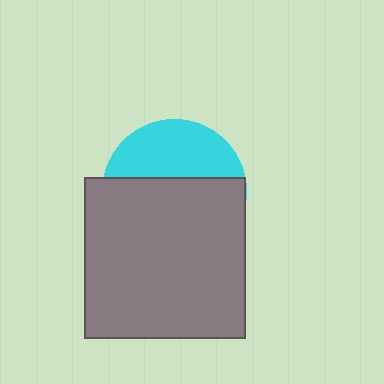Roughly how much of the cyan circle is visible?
A small part of it is visible (roughly 38%).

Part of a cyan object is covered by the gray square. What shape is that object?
It is a circle.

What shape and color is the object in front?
The object in front is a gray square.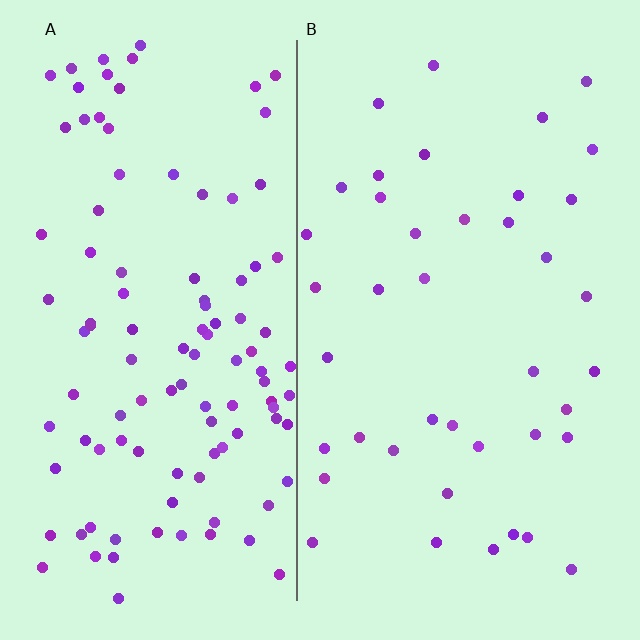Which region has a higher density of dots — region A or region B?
A (the left).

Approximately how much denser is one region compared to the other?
Approximately 2.7× — region A over region B.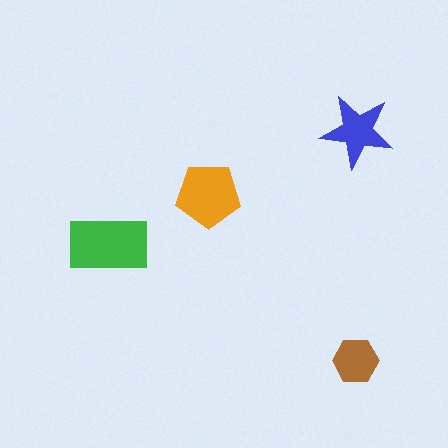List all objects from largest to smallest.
The green rectangle, the orange pentagon, the blue star, the brown hexagon.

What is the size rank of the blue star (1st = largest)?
3rd.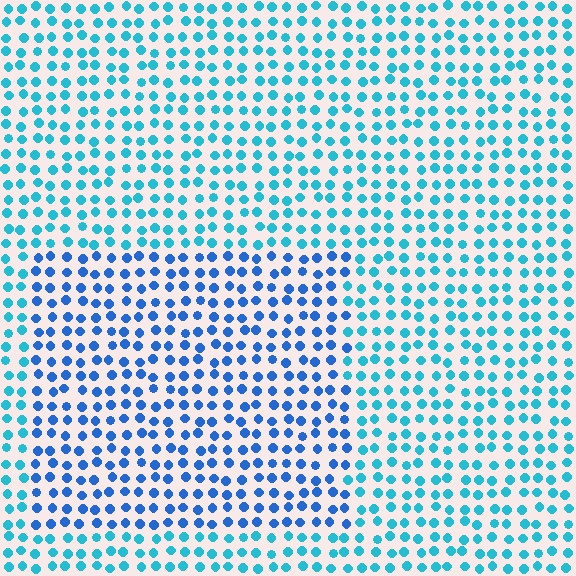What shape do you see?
I see a rectangle.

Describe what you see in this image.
The image is filled with small cyan elements in a uniform arrangement. A rectangle-shaped region is visible where the elements are tinted to a slightly different hue, forming a subtle color boundary.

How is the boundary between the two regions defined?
The boundary is defined purely by a slight shift in hue (about 29 degrees). Spacing, size, and orientation are identical on both sides.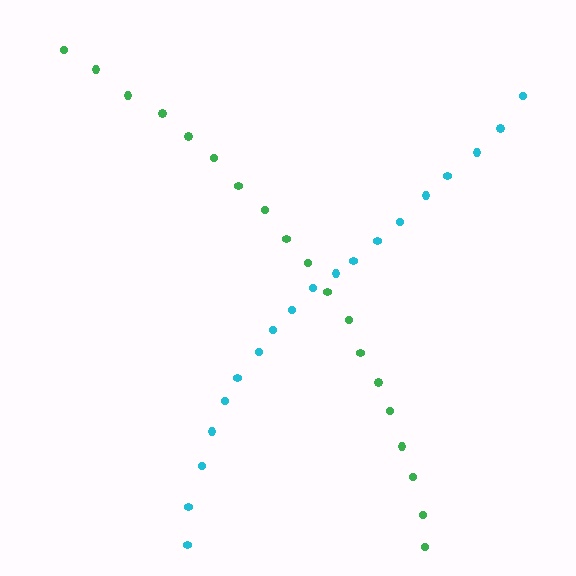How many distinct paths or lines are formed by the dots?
There are 2 distinct paths.